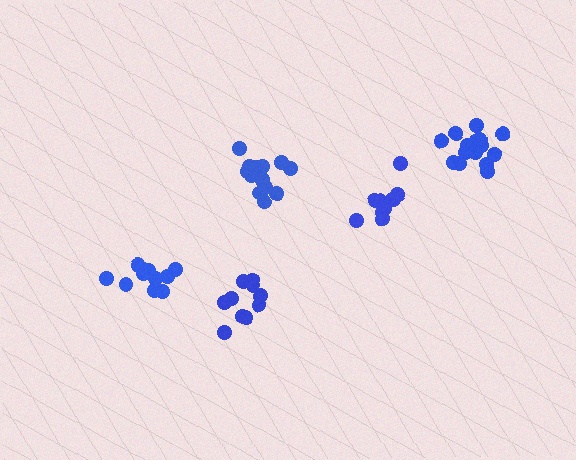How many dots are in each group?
Group 1: 15 dots, Group 2: 9 dots, Group 3: 10 dots, Group 4: 15 dots, Group 5: 10 dots (59 total).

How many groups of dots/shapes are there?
There are 5 groups.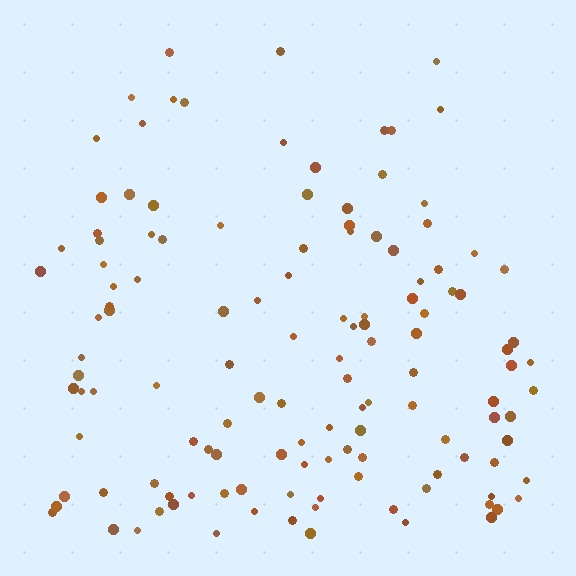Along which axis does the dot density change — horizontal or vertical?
Vertical.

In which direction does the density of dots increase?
From top to bottom, with the bottom side densest.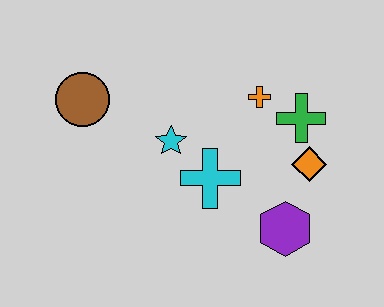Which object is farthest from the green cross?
The brown circle is farthest from the green cross.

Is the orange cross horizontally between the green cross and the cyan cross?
Yes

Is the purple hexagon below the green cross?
Yes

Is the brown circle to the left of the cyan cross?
Yes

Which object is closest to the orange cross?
The green cross is closest to the orange cross.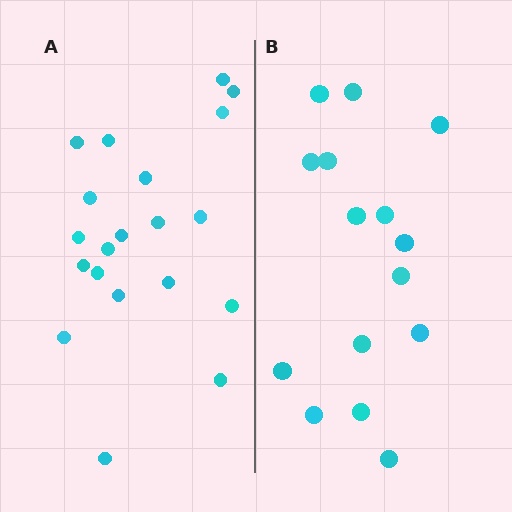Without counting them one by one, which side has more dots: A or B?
Region A (the left region) has more dots.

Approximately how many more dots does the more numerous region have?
Region A has about 5 more dots than region B.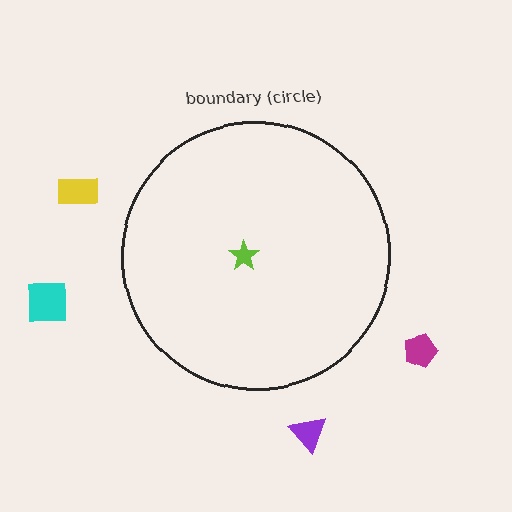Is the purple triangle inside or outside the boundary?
Outside.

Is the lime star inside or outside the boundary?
Inside.